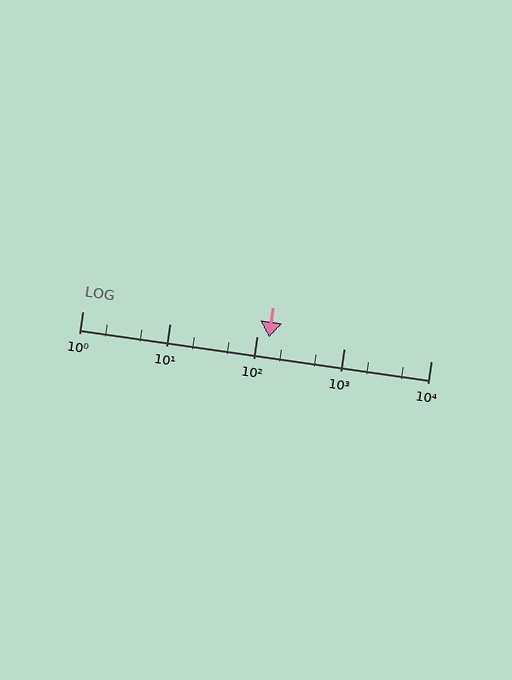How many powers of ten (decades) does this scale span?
The scale spans 4 decades, from 1 to 10000.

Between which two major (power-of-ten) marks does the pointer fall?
The pointer is between 100 and 1000.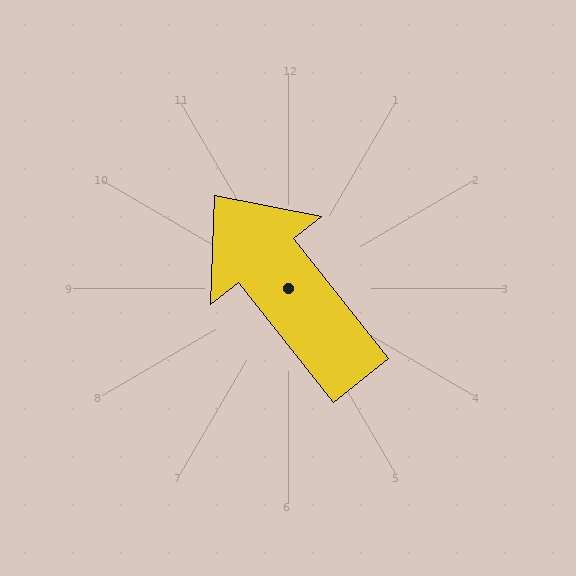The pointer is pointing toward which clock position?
Roughly 11 o'clock.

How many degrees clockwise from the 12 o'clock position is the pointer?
Approximately 322 degrees.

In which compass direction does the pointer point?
Northwest.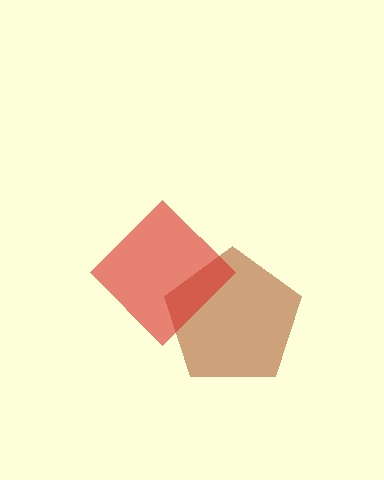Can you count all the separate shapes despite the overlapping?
Yes, there are 2 separate shapes.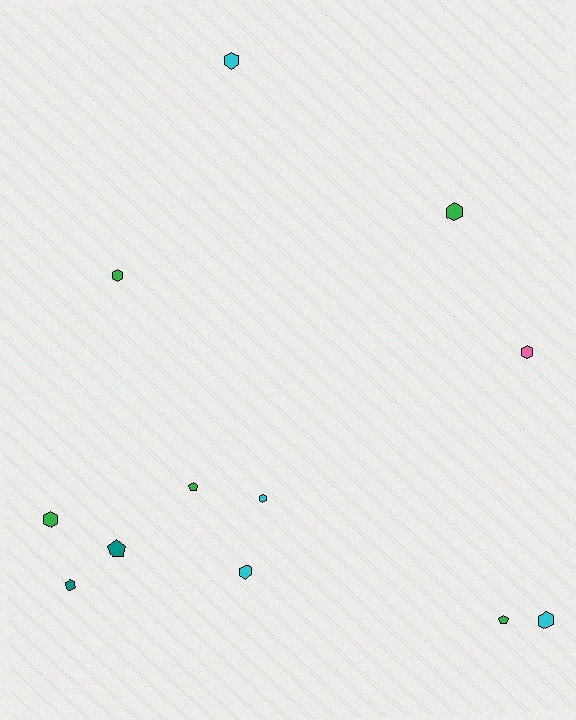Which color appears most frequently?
Green, with 5 objects.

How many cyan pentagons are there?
There are no cyan pentagons.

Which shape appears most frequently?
Hexagon, with 9 objects.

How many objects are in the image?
There are 12 objects.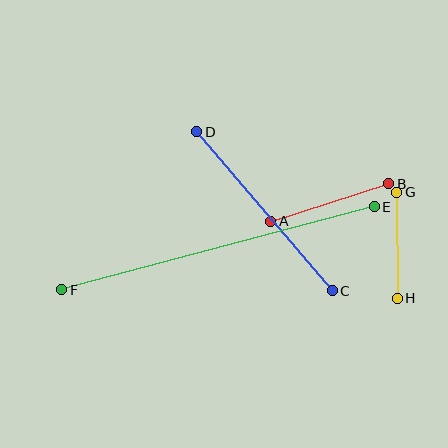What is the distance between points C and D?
The distance is approximately 209 pixels.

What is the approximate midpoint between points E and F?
The midpoint is at approximately (218, 248) pixels.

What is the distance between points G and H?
The distance is approximately 106 pixels.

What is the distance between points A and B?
The distance is approximately 124 pixels.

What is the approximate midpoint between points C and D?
The midpoint is at approximately (265, 211) pixels.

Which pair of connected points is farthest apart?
Points E and F are farthest apart.